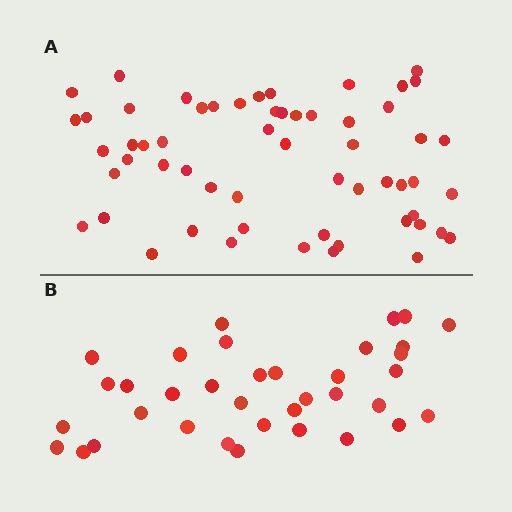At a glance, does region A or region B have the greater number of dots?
Region A (the top region) has more dots.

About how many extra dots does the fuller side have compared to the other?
Region A has approximately 20 more dots than region B.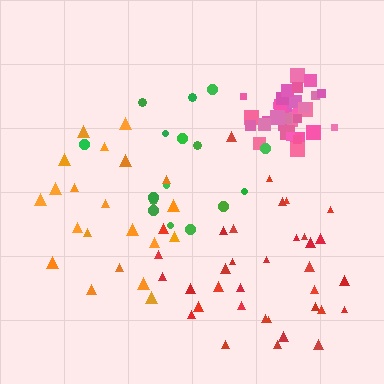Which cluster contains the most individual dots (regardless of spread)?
Red (35).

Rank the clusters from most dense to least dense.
pink, red, green, orange.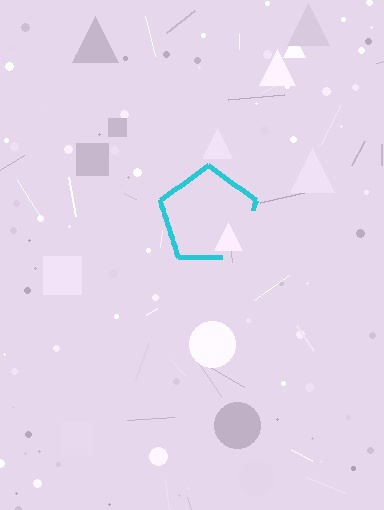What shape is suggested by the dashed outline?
The dashed outline suggests a pentagon.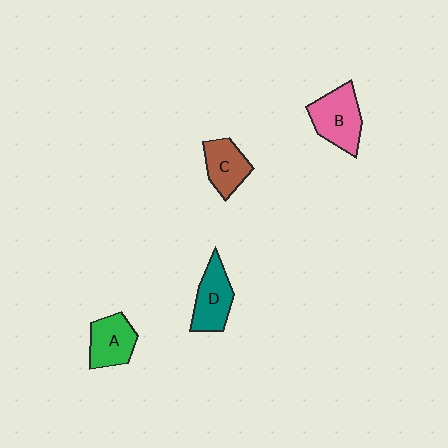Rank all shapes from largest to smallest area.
From largest to smallest: B (pink), D (teal), A (green), C (brown).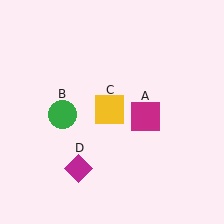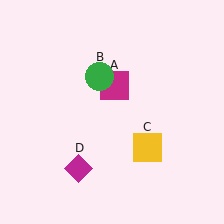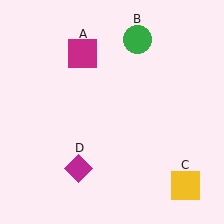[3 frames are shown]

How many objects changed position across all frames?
3 objects changed position: magenta square (object A), green circle (object B), yellow square (object C).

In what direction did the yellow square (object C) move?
The yellow square (object C) moved down and to the right.